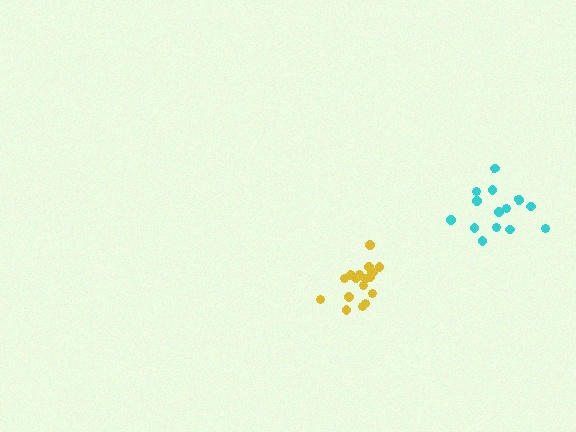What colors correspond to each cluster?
The clusters are colored: cyan, yellow.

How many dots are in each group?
Group 1: 14 dots, Group 2: 19 dots (33 total).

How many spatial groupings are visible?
There are 2 spatial groupings.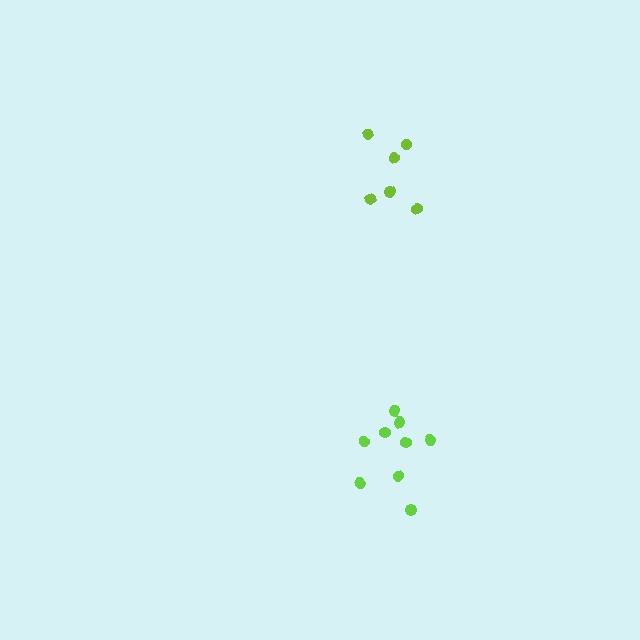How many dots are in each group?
Group 1: 9 dots, Group 2: 6 dots (15 total).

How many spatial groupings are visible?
There are 2 spatial groupings.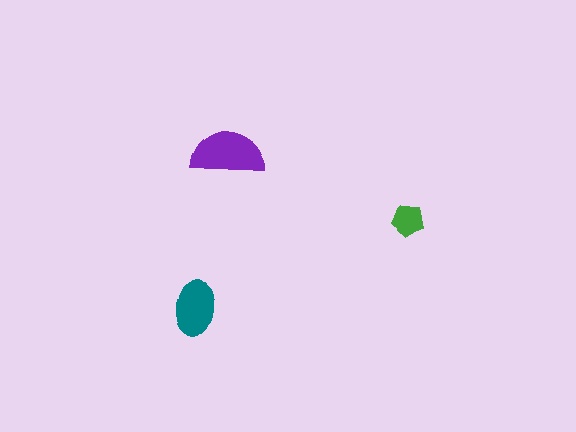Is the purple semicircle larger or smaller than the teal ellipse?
Larger.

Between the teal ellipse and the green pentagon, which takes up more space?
The teal ellipse.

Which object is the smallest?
The green pentagon.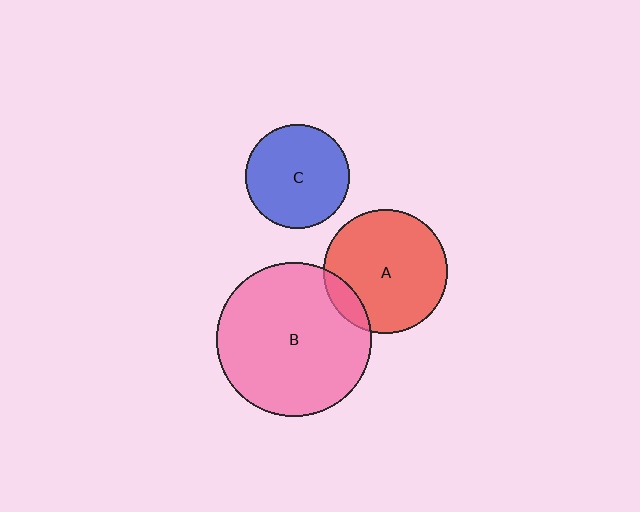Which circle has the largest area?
Circle B (pink).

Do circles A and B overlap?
Yes.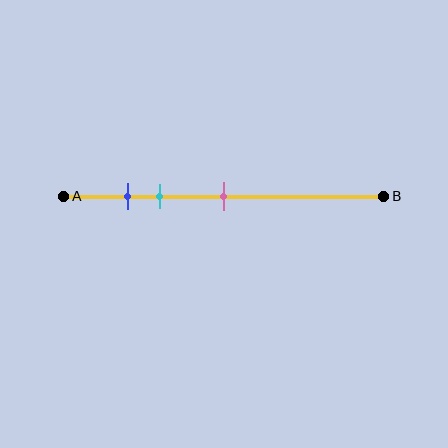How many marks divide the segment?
There are 3 marks dividing the segment.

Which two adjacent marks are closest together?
The blue and cyan marks are the closest adjacent pair.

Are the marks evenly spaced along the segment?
No, the marks are not evenly spaced.